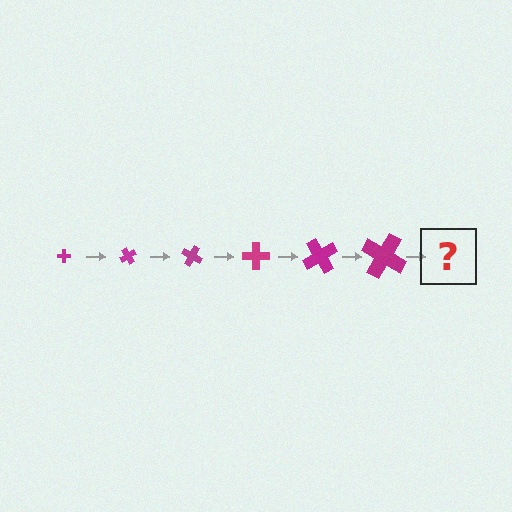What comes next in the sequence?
The next element should be a cross, larger than the previous one and rotated 360 degrees from the start.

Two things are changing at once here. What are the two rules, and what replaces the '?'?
The two rules are that the cross grows larger each step and it rotates 60 degrees each step. The '?' should be a cross, larger than the previous one and rotated 360 degrees from the start.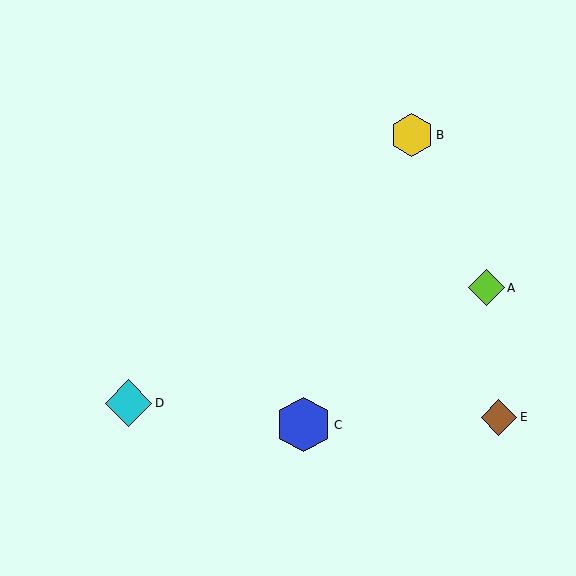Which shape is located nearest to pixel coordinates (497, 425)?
The brown diamond (labeled E) at (499, 418) is nearest to that location.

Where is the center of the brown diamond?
The center of the brown diamond is at (499, 418).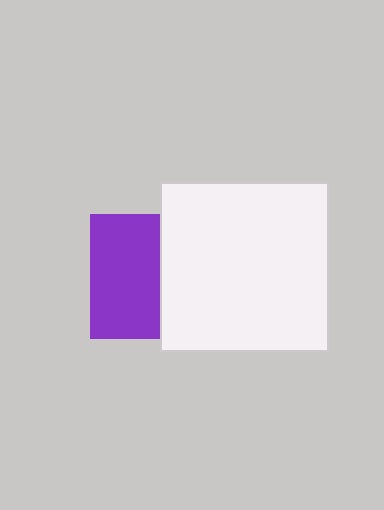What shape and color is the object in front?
The object in front is a white square.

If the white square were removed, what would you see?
You would see the complete purple square.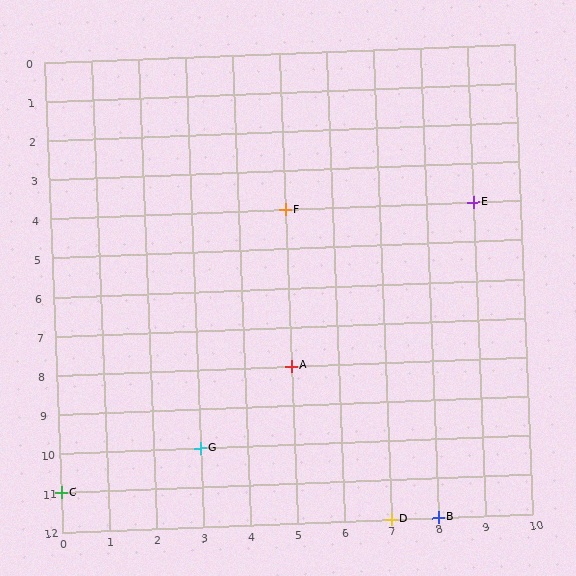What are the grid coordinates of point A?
Point A is at grid coordinates (5, 8).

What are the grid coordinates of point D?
Point D is at grid coordinates (7, 12).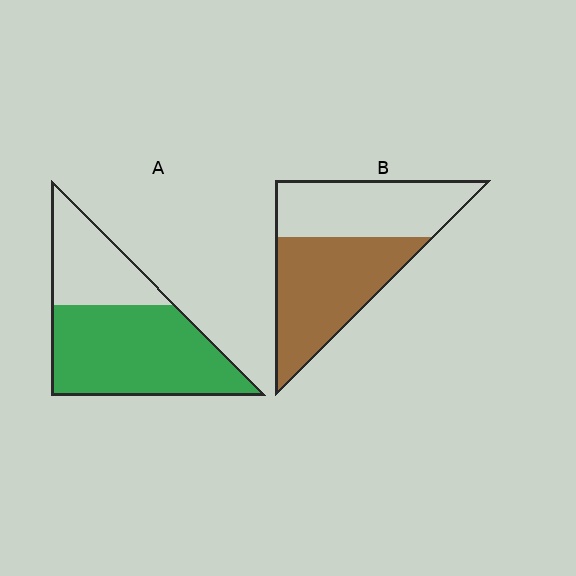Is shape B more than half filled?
Yes.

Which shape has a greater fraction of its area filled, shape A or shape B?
Shape A.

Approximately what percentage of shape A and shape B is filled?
A is approximately 65% and B is approximately 55%.